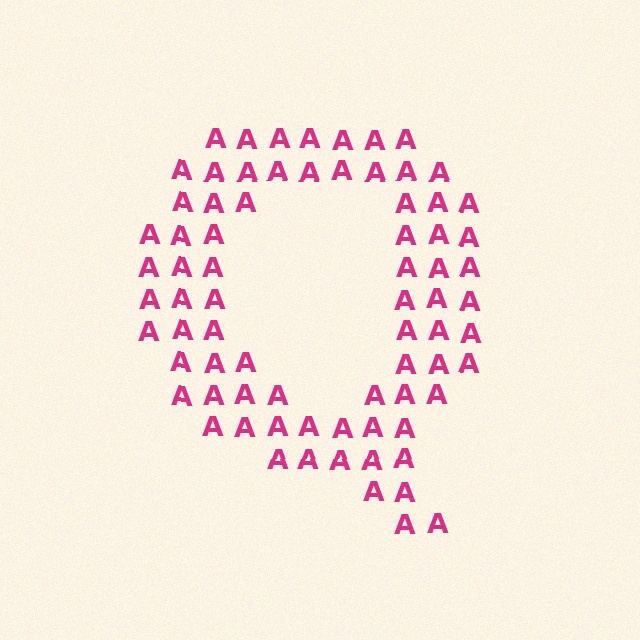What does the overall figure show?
The overall figure shows the letter Q.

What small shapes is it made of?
It is made of small letter A's.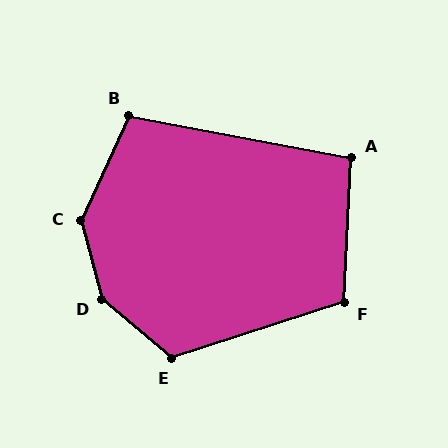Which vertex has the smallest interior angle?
A, at approximately 98 degrees.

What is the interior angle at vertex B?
Approximately 104 degrees (obtuse).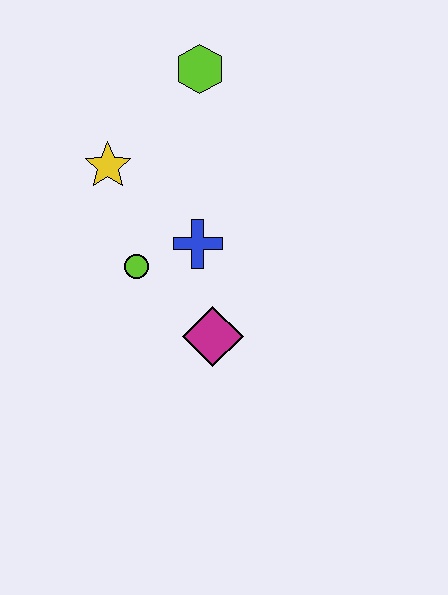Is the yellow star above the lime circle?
Yes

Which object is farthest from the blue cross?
The lime hexagon is farthest from the blue cross.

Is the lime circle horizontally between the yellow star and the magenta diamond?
Yes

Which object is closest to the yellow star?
The lime circle is closest to the yellow star.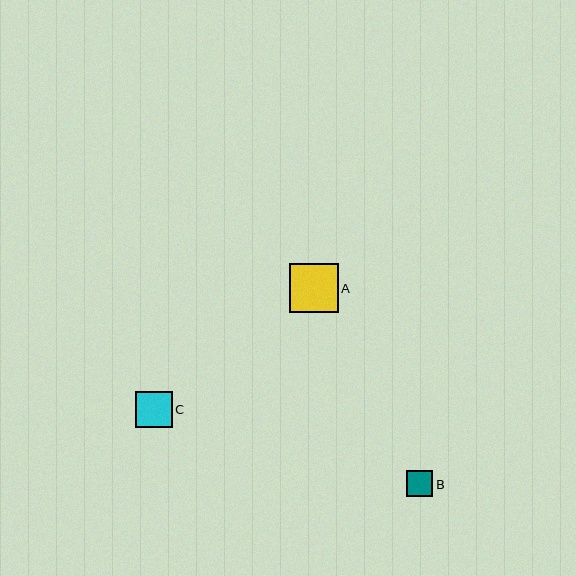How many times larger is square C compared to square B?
Square C is approximately 1.4 times the size of square B.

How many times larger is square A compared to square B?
Square A is approximately 1.9 times the size of square B.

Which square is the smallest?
Square B is the smallest with a size of approximately 26 pixels.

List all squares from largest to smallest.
From largest to smallest: A, C, B.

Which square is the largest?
Square A is the largest with a size of approximately 49 pixels.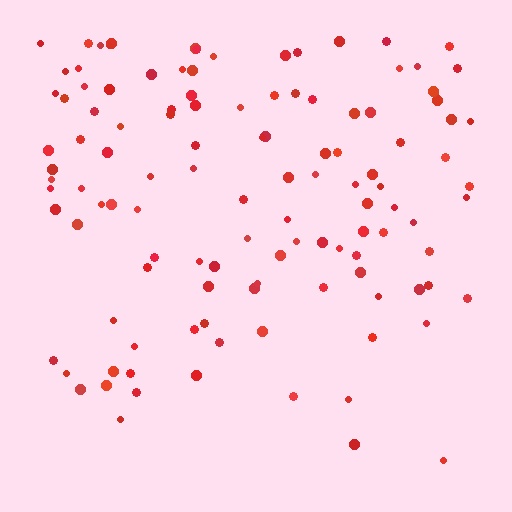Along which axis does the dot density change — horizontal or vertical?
Vertical.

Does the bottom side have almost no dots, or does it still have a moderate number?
Still a moderate number, just noticeably fewer than the top.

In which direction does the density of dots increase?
From bottom to top, with the top side densest.